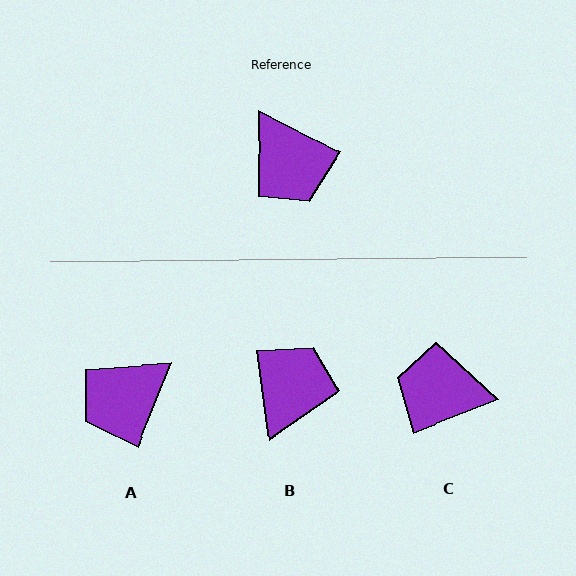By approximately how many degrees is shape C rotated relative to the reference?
Approximately 132 degrees clockwise.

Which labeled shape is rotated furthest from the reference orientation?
C, about 132 degrees away.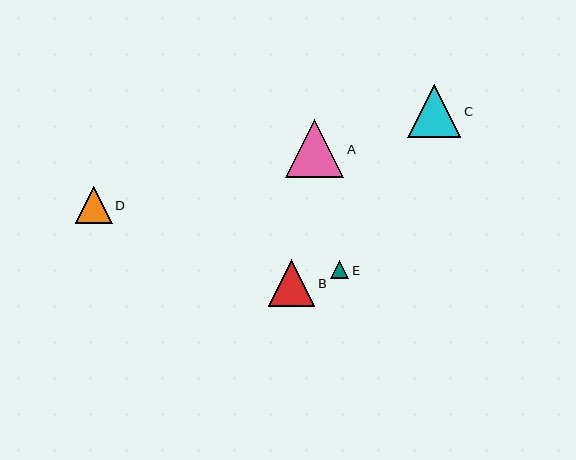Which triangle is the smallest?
Triangle E is the smallest with a size of approximately 18 pixels.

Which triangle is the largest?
Triangle A is the largest with a size of approximately 59 pixels.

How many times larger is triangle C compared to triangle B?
Triangle C is approximately 1.2 times the size of triangle B.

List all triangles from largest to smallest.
From largest to smallest: A, C, B, D, E.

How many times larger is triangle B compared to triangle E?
Triangle B is approximately 2.5 times the size of triangle E.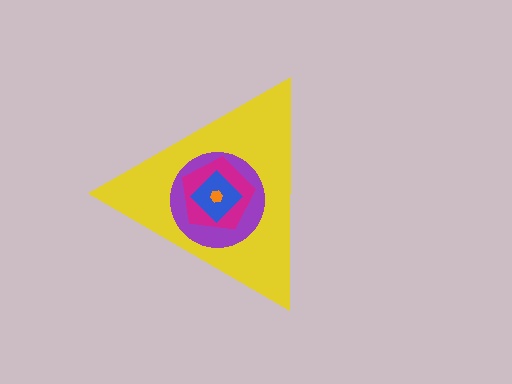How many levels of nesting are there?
5.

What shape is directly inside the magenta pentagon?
The blue diamond.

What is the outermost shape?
The yellow triangle.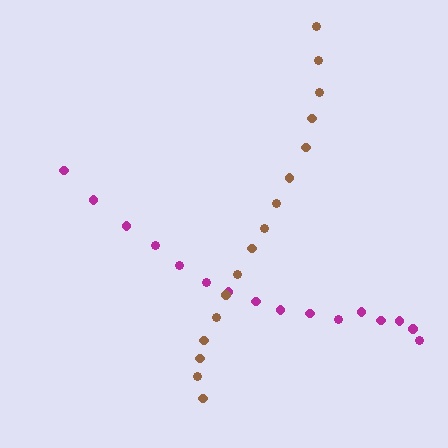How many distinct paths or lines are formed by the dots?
There are 2 distinct paths.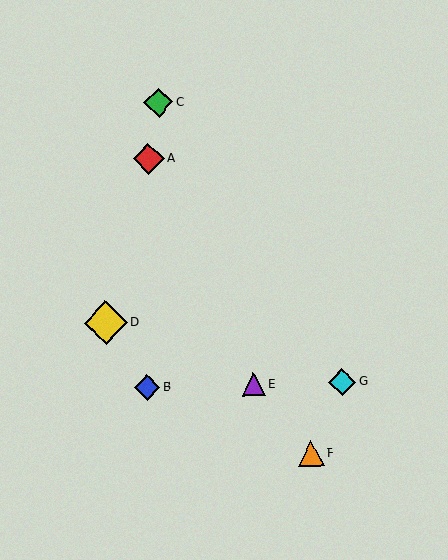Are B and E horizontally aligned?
Yes, both are at y≈387.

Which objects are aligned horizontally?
Objects B, E, G are aligned horizontally.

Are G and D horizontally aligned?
No, G is at y≈382 and D is at y≈323.